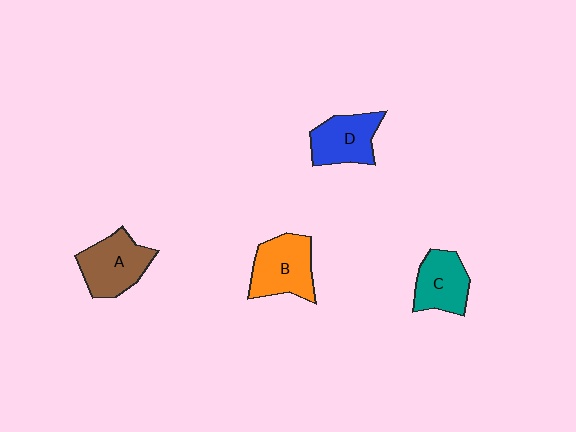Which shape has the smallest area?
Shape C (teal).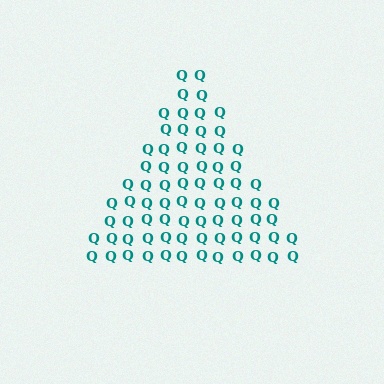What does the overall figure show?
The overall figure shows a triangle.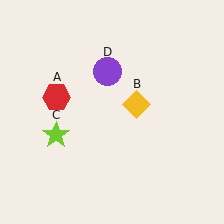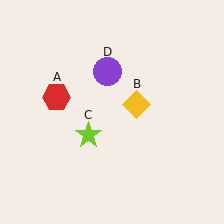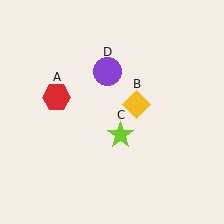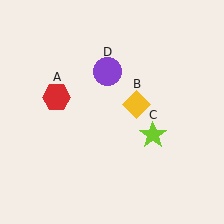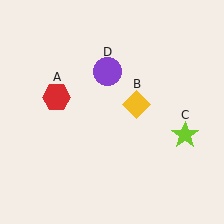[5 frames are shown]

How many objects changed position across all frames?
1 object changed position: lime star (object C).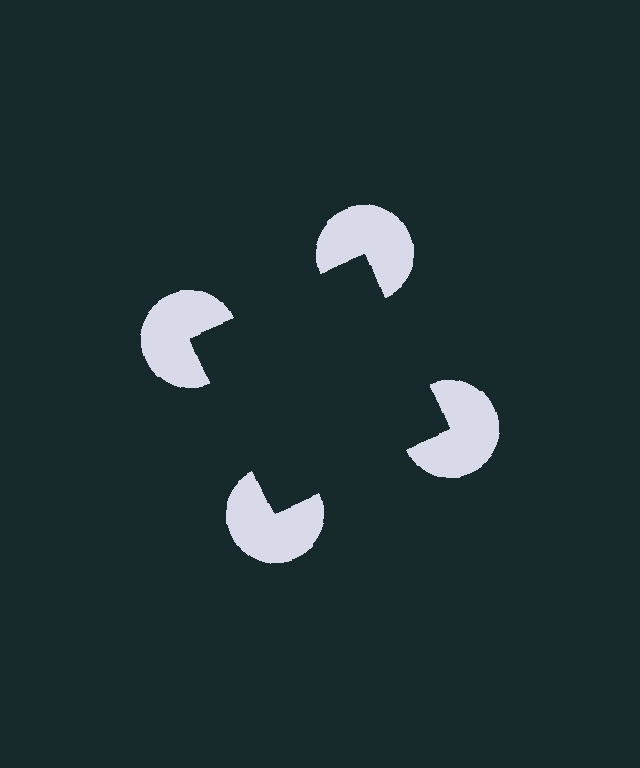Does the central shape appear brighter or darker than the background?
It typically appears slightly darker than the background, even though no actual brightness change is drawn.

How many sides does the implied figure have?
4 sides.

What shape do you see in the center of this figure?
An illusory square — its edges are inferred from the aligned wedge cuts in the pac-man discs, not physically drawn.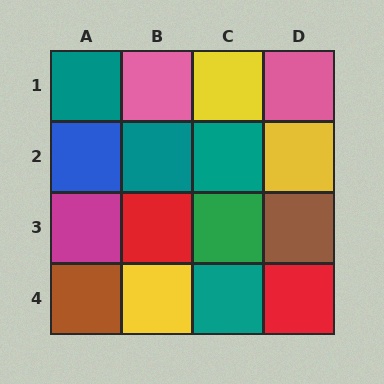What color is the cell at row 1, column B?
Pink.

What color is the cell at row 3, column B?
Red.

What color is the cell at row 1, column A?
Teal.